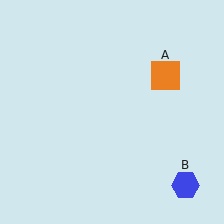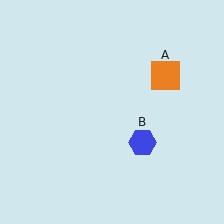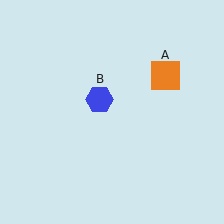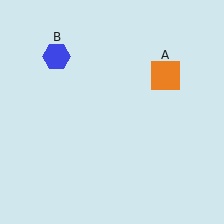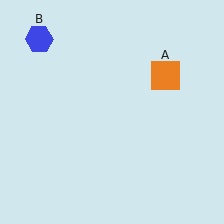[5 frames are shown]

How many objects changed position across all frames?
1 object changed position: blue hexagon (object B).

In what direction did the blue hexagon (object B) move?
The blue hexagon (object B) moved up and to the left.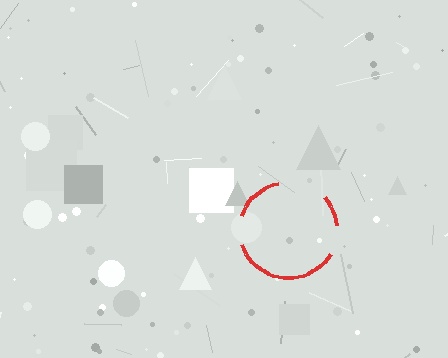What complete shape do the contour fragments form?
The contour fragments form a circle.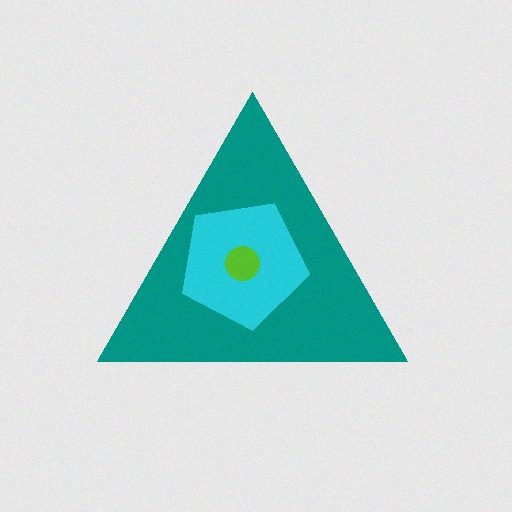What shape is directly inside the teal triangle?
The cyan pentagon.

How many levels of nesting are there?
3.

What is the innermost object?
The lime circle.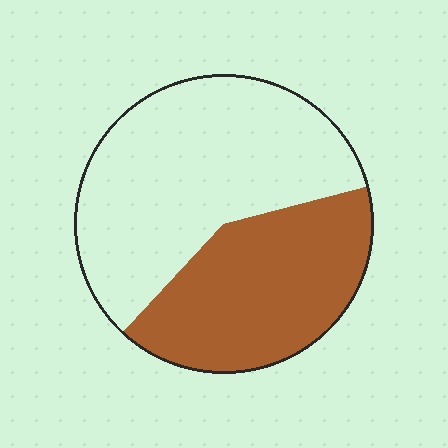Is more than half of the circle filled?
No.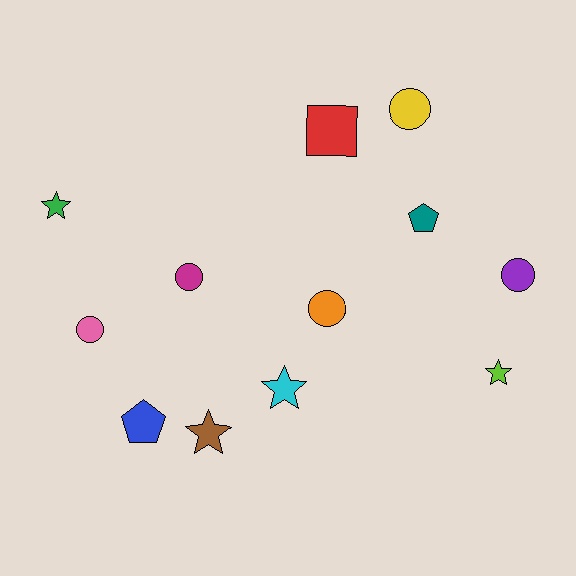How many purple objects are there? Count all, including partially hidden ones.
There is 1 purple object.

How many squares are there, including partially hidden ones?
There is 1 square.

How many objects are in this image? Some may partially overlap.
There are 12 objects.